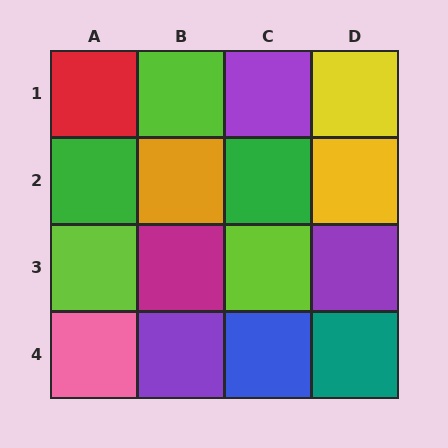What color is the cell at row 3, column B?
Magenta.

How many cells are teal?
1 cell is teal.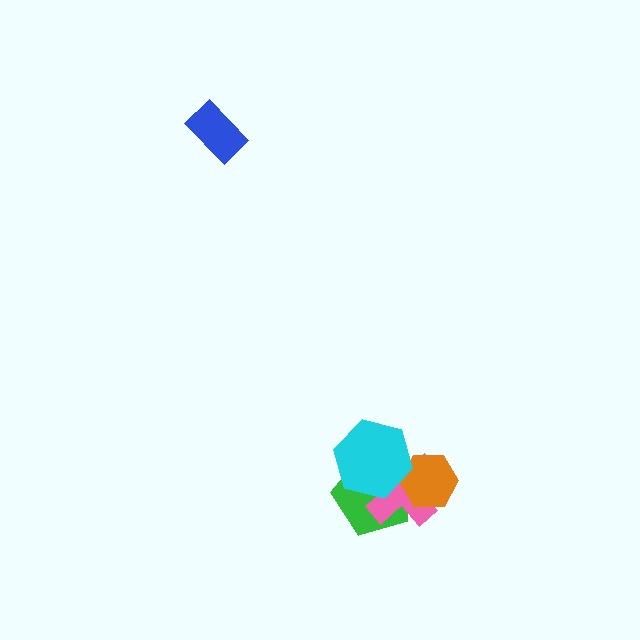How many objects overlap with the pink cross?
3 objects overlap with the pink cross.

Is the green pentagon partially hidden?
Yes, it is partially covered by another shape.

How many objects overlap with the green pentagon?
3 objects overlap with the green pentagon.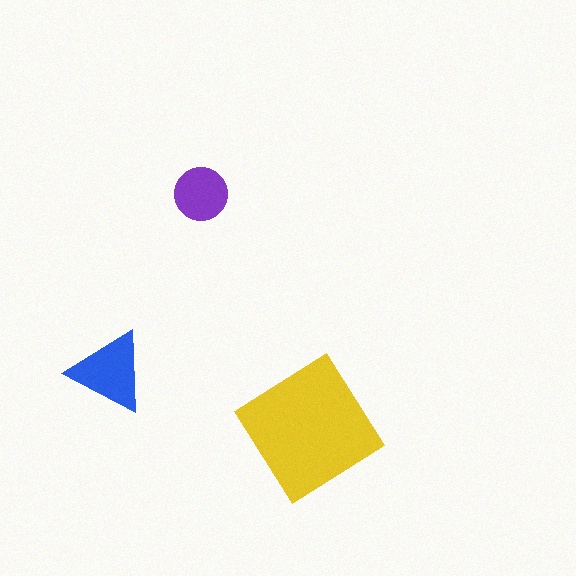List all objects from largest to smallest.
The yellow diamond, the blue triangle, the purple circle.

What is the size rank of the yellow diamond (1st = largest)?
1st.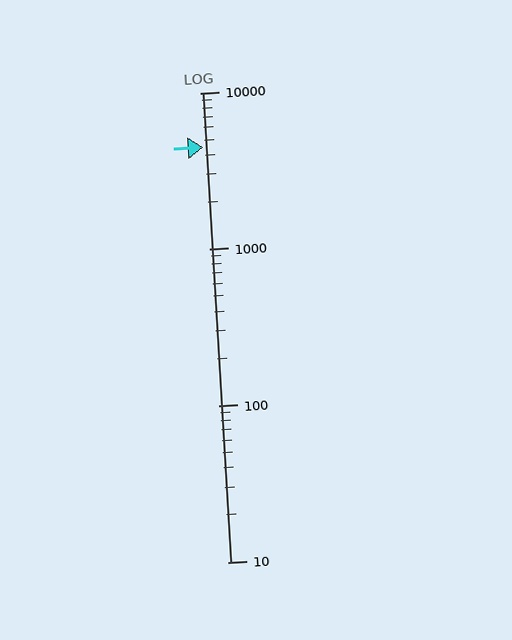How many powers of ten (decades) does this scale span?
The scale spans 3 decades, from 10 to 10000.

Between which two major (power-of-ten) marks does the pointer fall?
The pointer is between 1000 and 10000.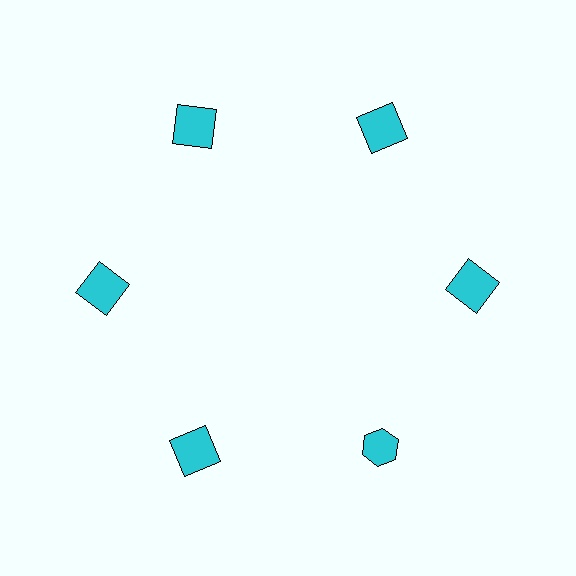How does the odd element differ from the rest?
It has a different shape: hexagon instead of square.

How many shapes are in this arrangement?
There are 6 shapes arranged in a ring pattern.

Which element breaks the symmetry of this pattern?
The cyan hexagon at roughly the 5 o'clock position breaks the symmetry. All other shapes are cyan squares.